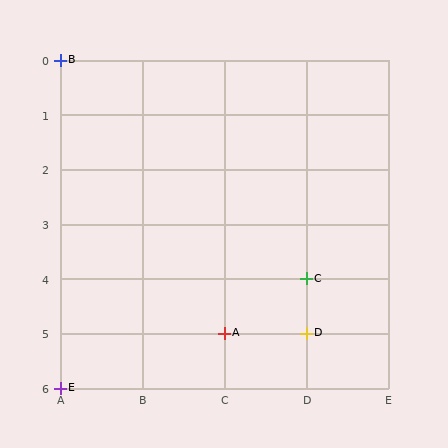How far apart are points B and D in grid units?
Points B and D are 3 columns and 5 rows apart (about 5.8 grid units diagonally).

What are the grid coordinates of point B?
Point B is at grid coordinates (A, 0).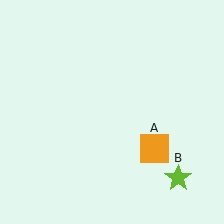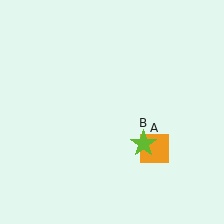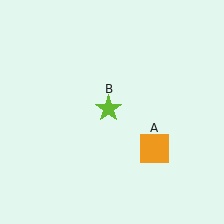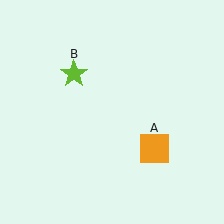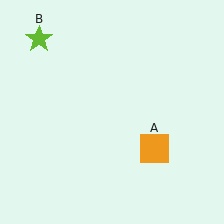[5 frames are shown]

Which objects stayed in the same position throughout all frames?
Orange square (object A) remained stationary.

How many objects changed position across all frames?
1 object changed position: lime star (object B).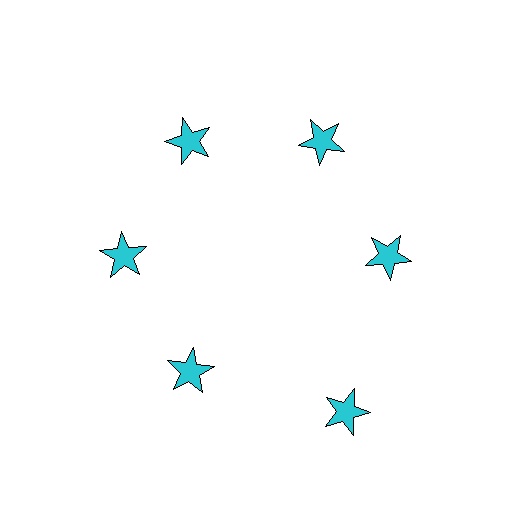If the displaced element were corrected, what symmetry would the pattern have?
It would have 6-fold rotational symmetry — the pattern would map onto itself every 60 degrees.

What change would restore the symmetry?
The symmetry would be restored by moving it inward, back onto the ring so that all 6 stars sit at equal angles and equal distance from the center.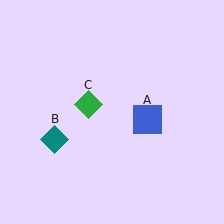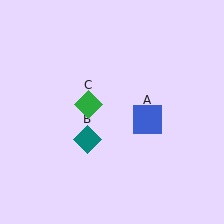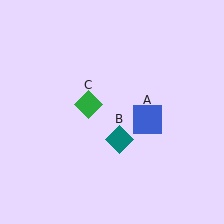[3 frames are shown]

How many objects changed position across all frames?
1 object changed position: teal diamond (object B).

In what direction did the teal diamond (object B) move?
The teal diamond (object B) moved right.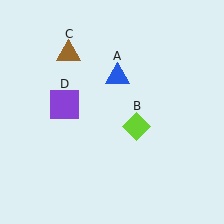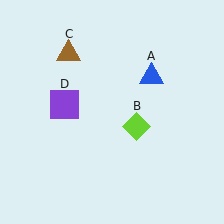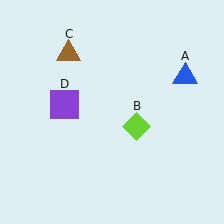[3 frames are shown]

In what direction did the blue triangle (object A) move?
The blue triangle (object A) moved right.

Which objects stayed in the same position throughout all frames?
Lime diamond (object B) and brown triangle (object C) and purple square (object D) remained stationary.